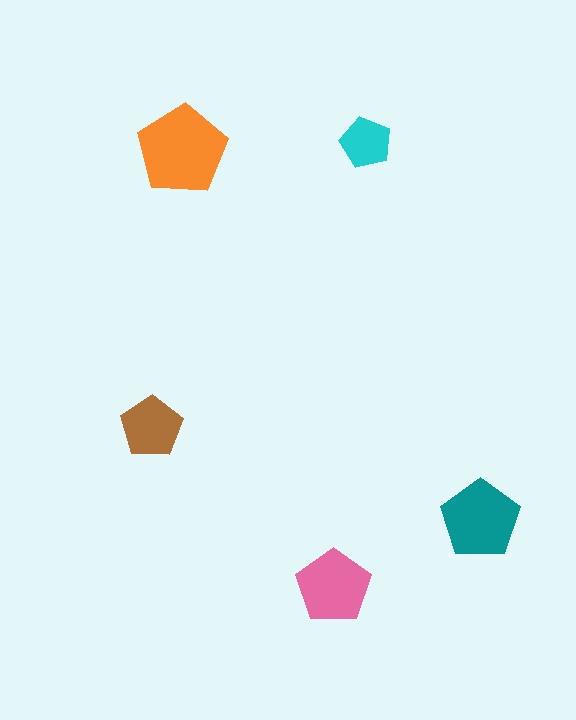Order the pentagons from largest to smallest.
the orange one, the teal one, the pink one, the brown one, the cyan one.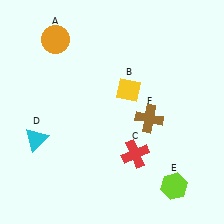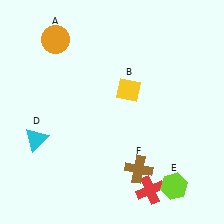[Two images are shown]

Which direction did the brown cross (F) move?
The brown cross (F) moved down.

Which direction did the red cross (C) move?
The red cross (C) moved down.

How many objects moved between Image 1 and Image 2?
2 objects moved between the two images.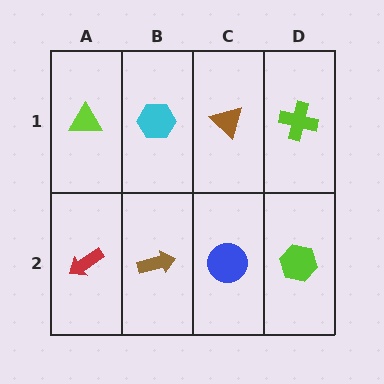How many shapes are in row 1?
4 shapes.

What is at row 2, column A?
A red arrow.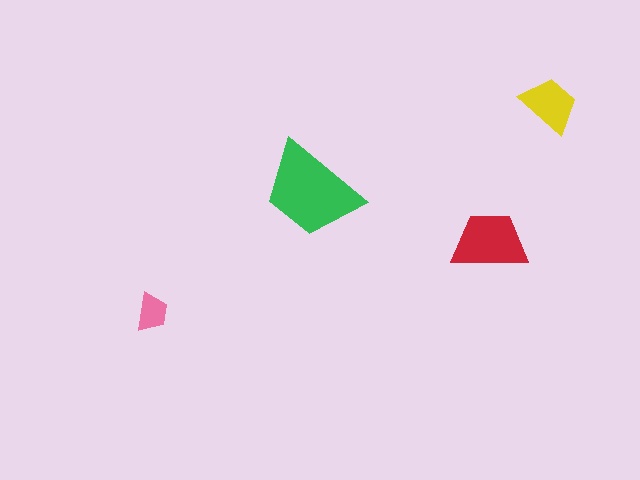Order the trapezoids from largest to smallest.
the green one, the red one, the yellow one, the pink one.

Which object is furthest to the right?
The yellow trapezoid is rightmost.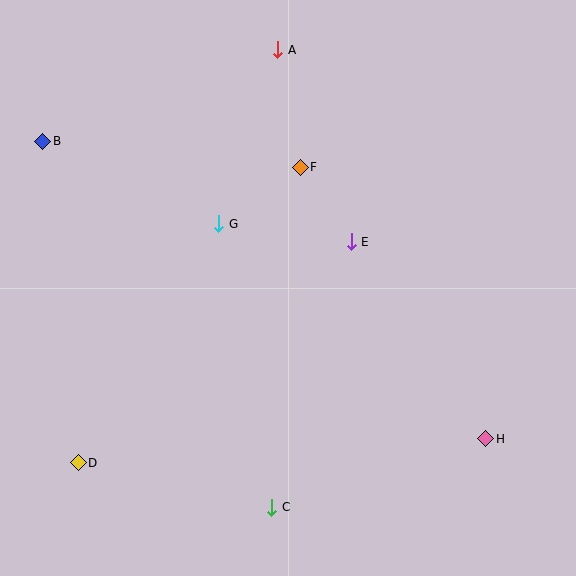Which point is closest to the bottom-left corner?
Point D is closest to the bottom-left corner.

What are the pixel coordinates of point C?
Point C is at (272, 507).